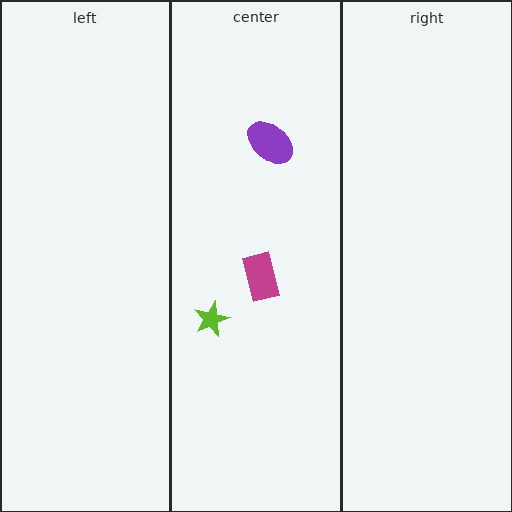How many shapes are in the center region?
3.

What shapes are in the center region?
The lime star, the purple ellipse, the magenta rectangle.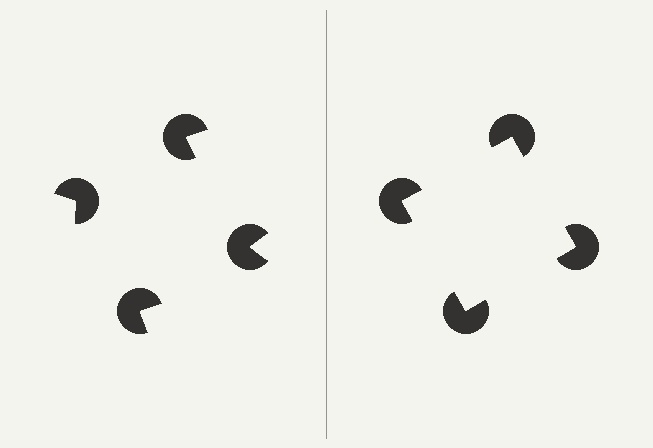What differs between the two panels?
The pac-man discs are positioned identically on both sides; only the wedge orientations differ. On the right they align to a square; on the left they are misaligned.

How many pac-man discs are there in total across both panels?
8 — 4 on each side.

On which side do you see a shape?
An illusory square appears on the right side. On the left side the wedge cuts are rotated, so no coherent shape forms.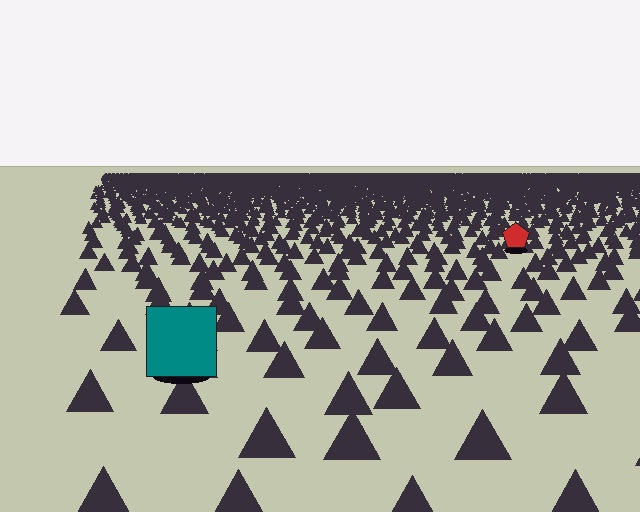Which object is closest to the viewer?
The teal square is closest. The texture marks near it are larger and more spread out.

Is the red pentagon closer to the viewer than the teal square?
No. The teal square is closer — you can tell from the texture gradient: the ground texture is coarser near it.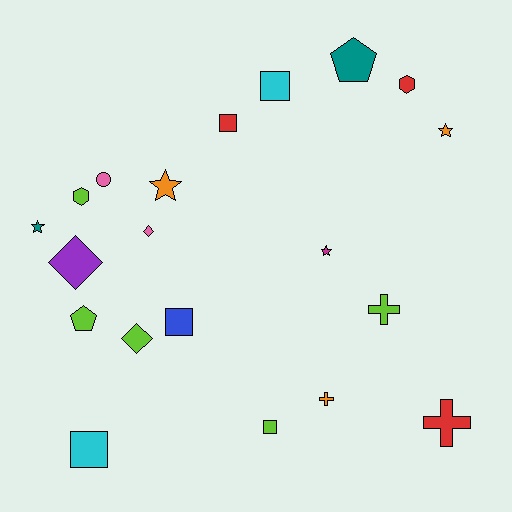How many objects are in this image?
There are 20 objects.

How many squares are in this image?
There are 5 squares.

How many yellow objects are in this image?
There are no yellow objects.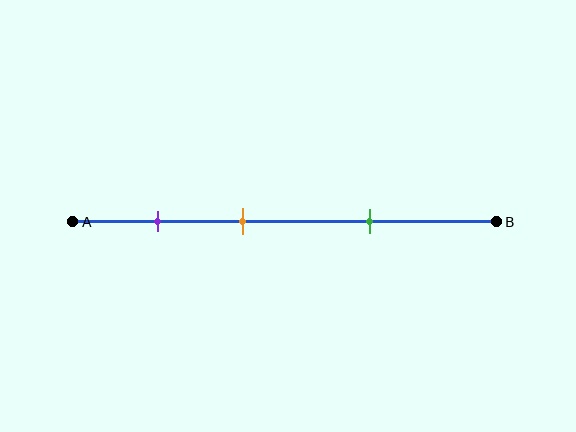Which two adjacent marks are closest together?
The purple and orange marks are the closest adjacent pair.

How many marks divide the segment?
There are 3 marks dividing the segment.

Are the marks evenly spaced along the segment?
Yes, the marks are approximately evenly spaced.